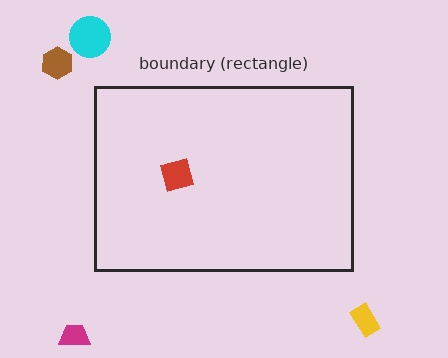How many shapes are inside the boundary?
1 inside, 4 outside.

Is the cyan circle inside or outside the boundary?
Outside.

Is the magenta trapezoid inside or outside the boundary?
Outside.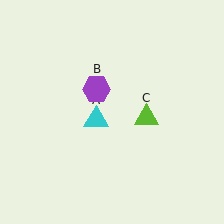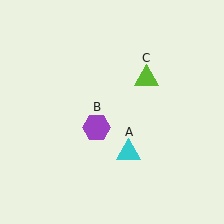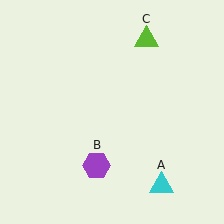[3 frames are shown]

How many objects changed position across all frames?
3 objects changed position: cyan triangle (object A), purple hexagon (object B), lime triangle (object C).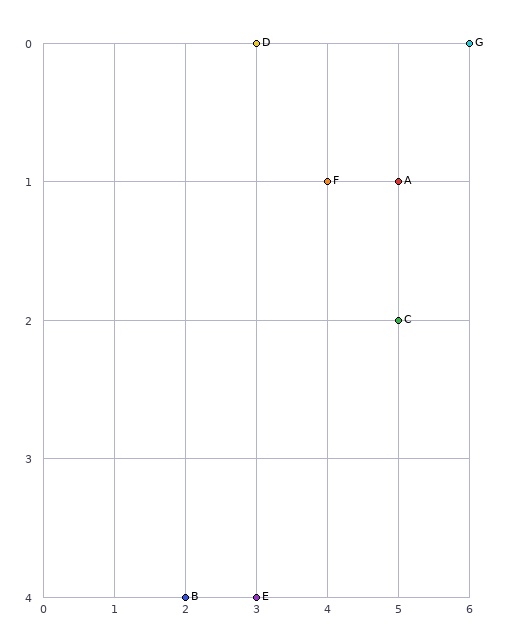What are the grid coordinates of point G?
Point G is at grid coordinates (6, 0).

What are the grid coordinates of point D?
Point D is at grid coordinates (3, 0).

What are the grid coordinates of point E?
Point E is at grid coordinates (3, 4).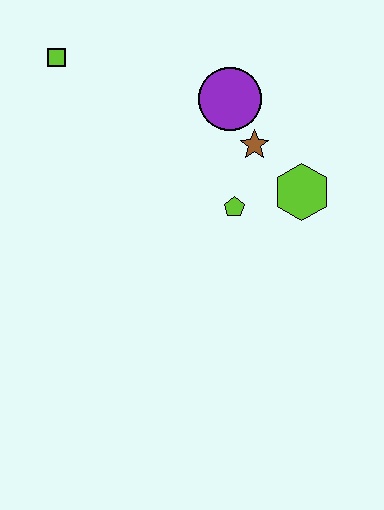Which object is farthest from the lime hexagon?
The lime square is farthest from the lime hexagon.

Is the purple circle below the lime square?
Yes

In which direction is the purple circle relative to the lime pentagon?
The purple circle is above the lime pentagon.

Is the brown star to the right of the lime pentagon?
Yes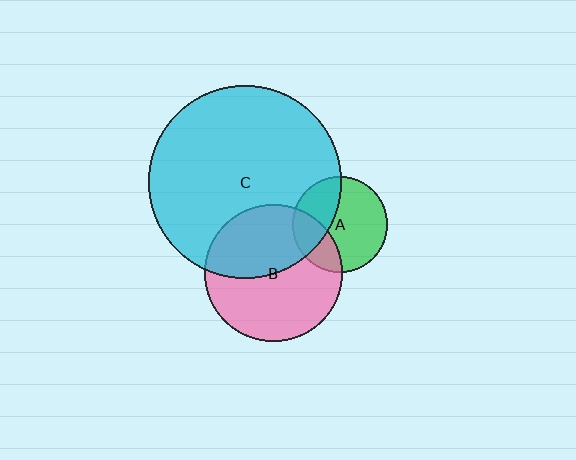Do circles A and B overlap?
Yes.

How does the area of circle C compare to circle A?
Approximately 4.0 times.